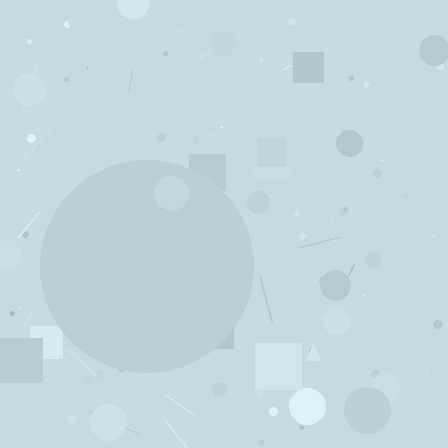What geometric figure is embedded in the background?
A circle is embedded in the background.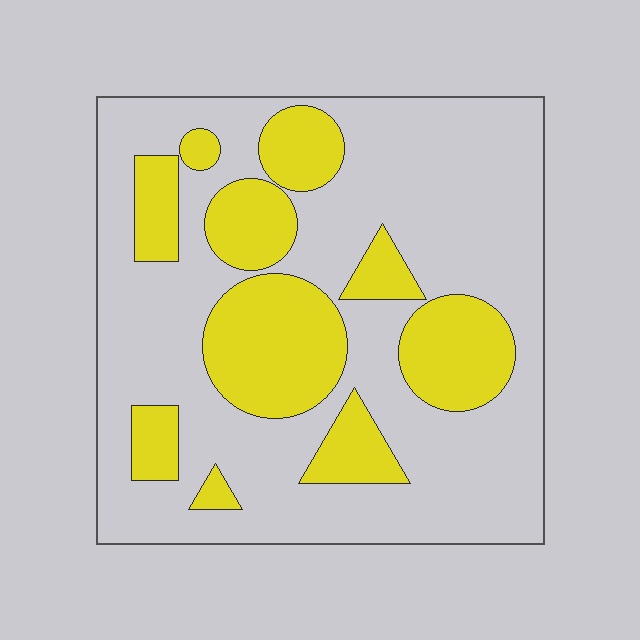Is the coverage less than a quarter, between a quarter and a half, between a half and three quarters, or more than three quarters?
Between a quarter and a half.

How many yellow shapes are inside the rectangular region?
10.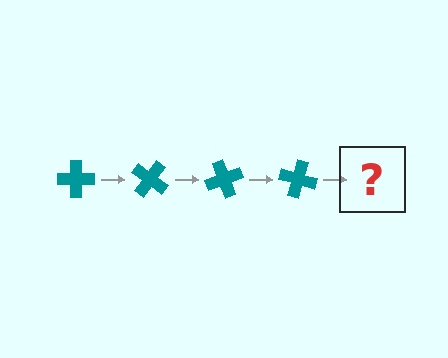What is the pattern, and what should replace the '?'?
The pattern is that the cross rotates 35 degrees each step. The '?' should be a teal cross rotated 140 degrees.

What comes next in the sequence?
The next element should be a teal cross rotated 140 degrees.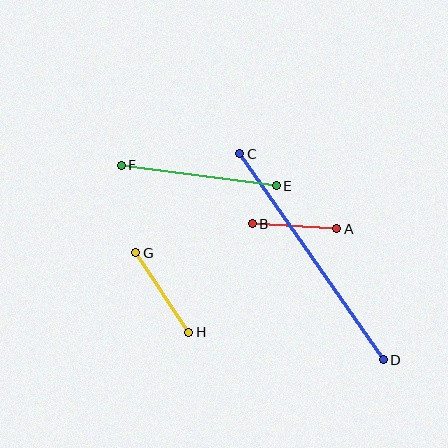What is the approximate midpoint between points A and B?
The midpoint is at approximately (294, 226) pixels.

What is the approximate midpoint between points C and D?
The midpoint is at approximately (311, 257) pixels.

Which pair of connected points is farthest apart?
Points C and D are farthest apart.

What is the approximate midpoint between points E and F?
The midpoint is at approximately (199, 175) pixels.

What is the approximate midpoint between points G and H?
The midpoint is at approximately (162, 292) pixels.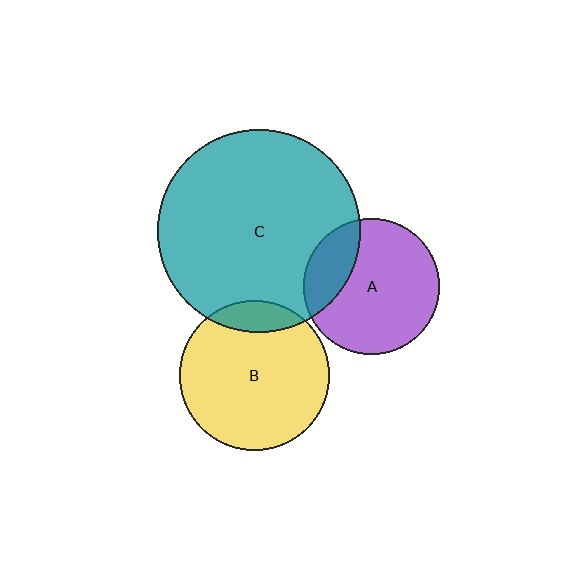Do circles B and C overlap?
Yes.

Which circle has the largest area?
Circle C (teal).